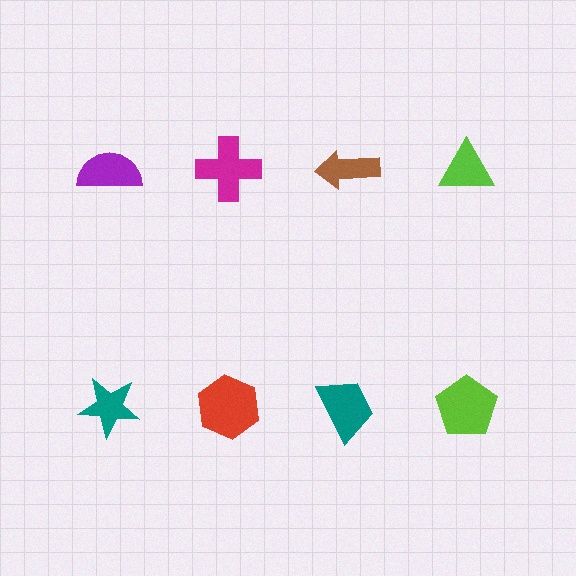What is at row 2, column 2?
A red hexagon.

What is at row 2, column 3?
A teal trapezoid.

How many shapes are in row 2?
4 shapes.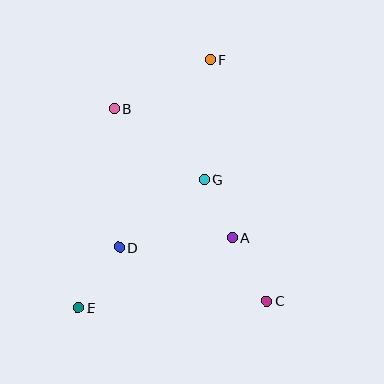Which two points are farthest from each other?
Points E and F are farthest from each other.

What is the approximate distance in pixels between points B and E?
The distance between B and E is approximately 202 pixels.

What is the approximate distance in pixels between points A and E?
The distance between A and E is approximately 169 pixels.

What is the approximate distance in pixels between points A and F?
The distance between A and F is approximately 179 pixels.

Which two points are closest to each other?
Points A and G are closest to each other.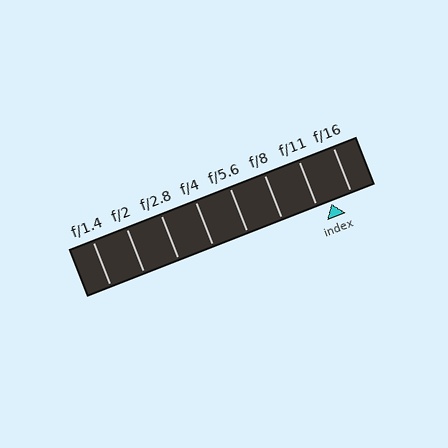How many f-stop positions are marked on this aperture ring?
There are 8 f-stop positions marked.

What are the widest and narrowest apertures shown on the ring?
The widest aperture shown is f/1.4 and the narrowest is f/16.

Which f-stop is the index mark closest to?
The index mark is closest to f/11.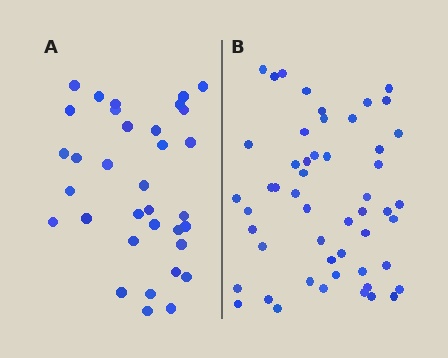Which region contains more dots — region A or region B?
Region B (the right region) has more dots.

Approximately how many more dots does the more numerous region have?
Region B has approximately 20 more dots than region A.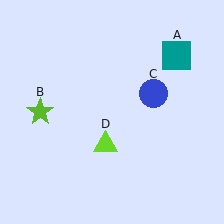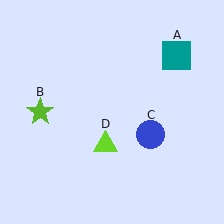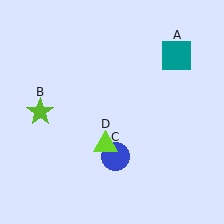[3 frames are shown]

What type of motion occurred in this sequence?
The blue circle (object C) rotated clockwise around the center of the scene.